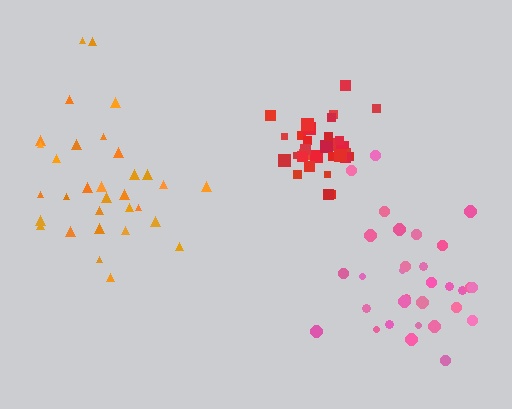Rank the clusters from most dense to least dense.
red, pink, orange.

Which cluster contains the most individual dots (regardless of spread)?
Red (33).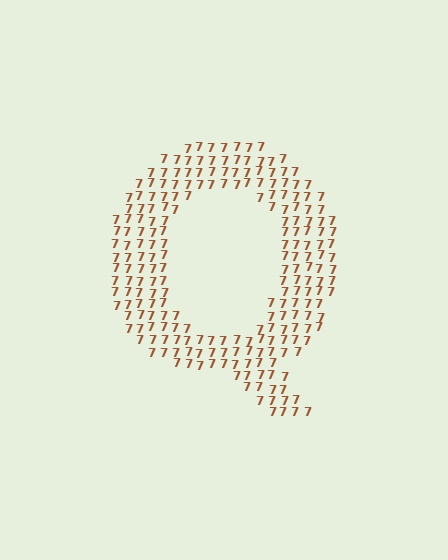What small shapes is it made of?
It is made of small digit 7's.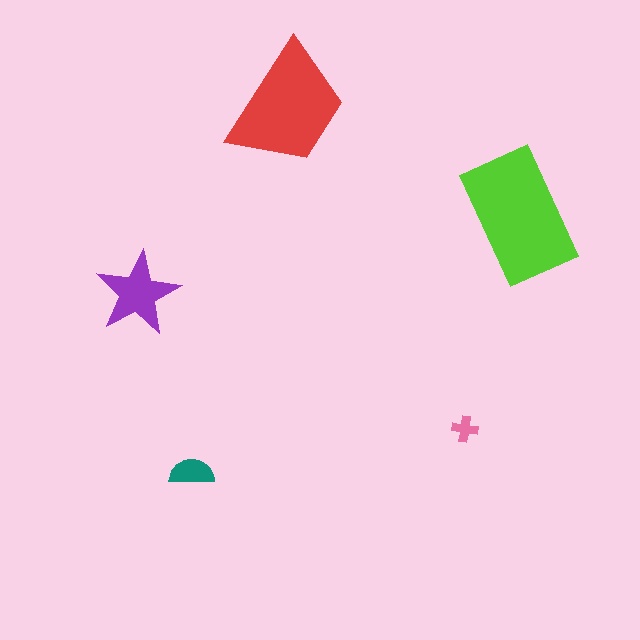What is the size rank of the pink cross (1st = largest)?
5th.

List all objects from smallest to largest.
The pink cross, the teal semicircle, the purple star, the red trapezoid, the lime rectangle.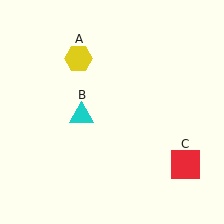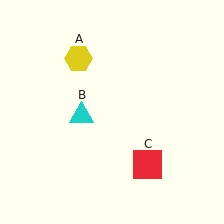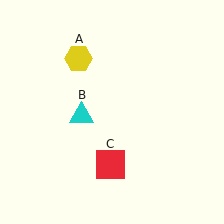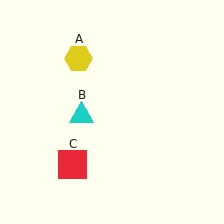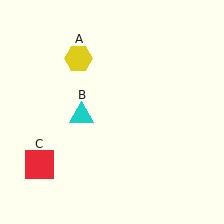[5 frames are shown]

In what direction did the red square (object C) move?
The red square (object C) moved left.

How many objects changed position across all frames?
1 object changed position: red square (object C).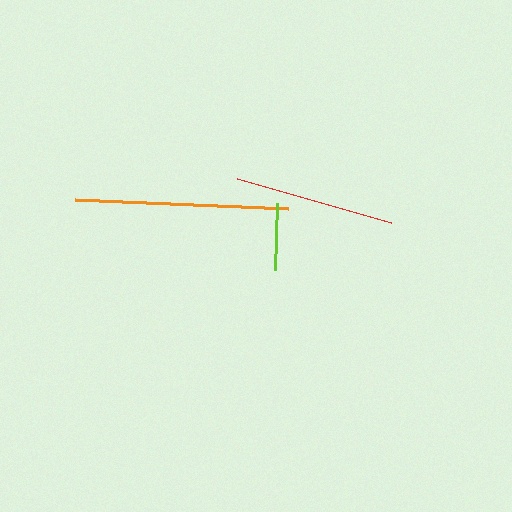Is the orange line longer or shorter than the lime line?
The orange line is longer than the lime line.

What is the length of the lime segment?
The lime segment is approximately 67 pixels long.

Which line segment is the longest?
The orange line is the longest at approximately 213 pixels.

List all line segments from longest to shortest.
From longest to shortest: orange, red, lime.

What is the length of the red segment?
The red segment is approximately 161 pixels long.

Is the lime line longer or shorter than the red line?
The red line is longer than the lime line.